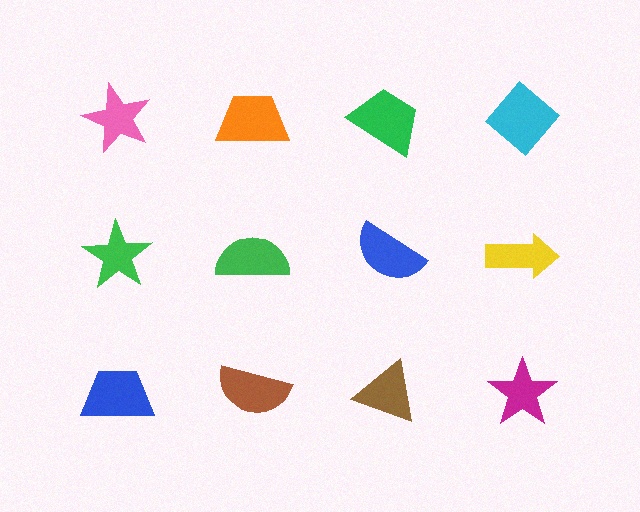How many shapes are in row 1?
4 shapes.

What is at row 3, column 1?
A blue trapezoid.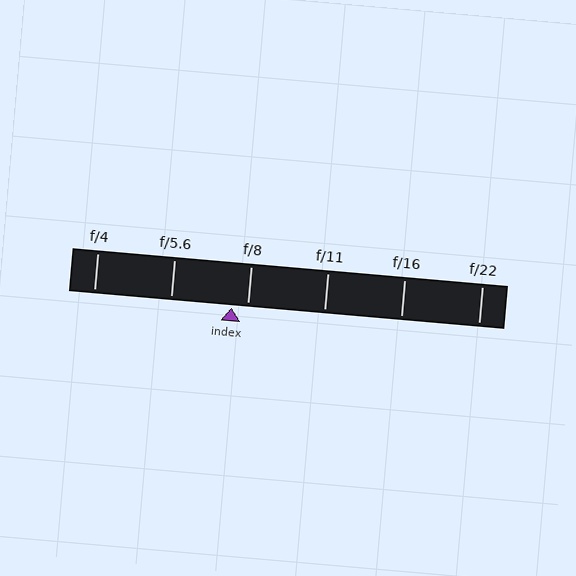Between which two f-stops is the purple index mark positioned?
The index mark is between f/5.6 and f/8.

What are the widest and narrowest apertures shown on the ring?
The widest aperture shown is f/4 and the narrowest is f/22.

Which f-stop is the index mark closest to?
The index mark is closest to f/8.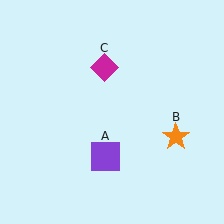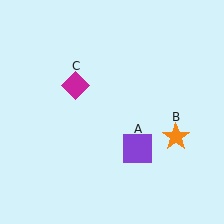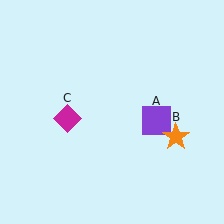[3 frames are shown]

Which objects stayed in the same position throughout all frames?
Orange star (object B) remained stationary.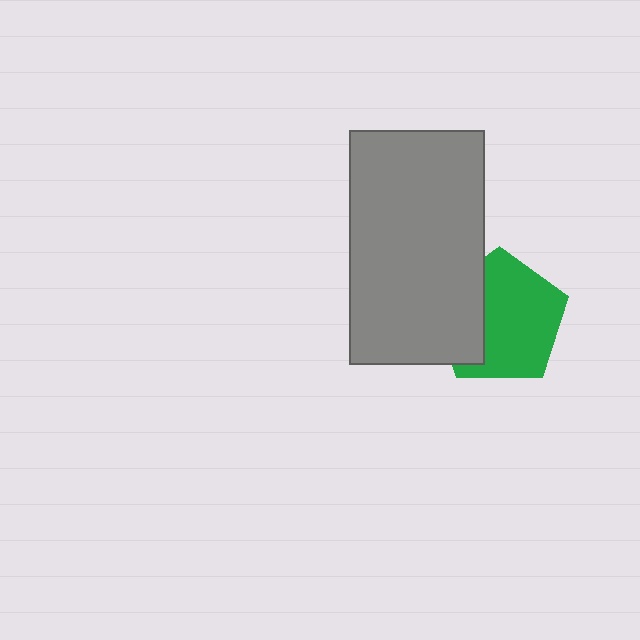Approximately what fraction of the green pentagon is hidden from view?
Roughly 33% of the green pentagon is hidden behind the gray rectangle.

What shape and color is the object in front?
The object in front is a gray rectangle.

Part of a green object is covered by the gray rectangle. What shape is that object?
It is a pentagon.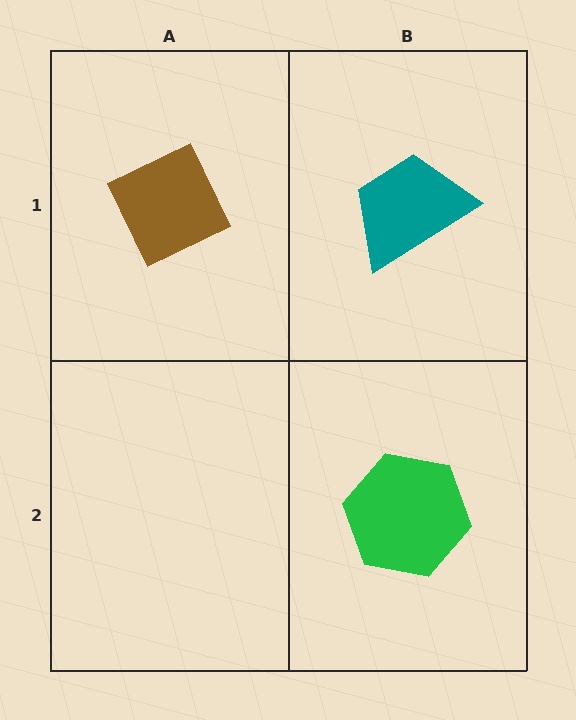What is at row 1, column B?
A teal trapezoid.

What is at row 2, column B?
A green hexagon.